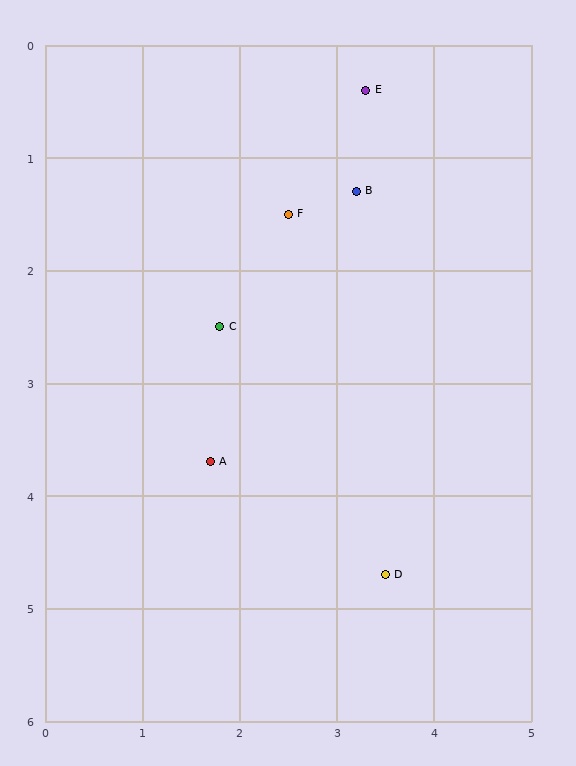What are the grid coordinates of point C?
Point C is at approximately (1.8, 2.5).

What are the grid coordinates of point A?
Point A is at approximately (1.7, 3.7).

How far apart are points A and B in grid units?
Points A and B are about 2.8 grid units apart.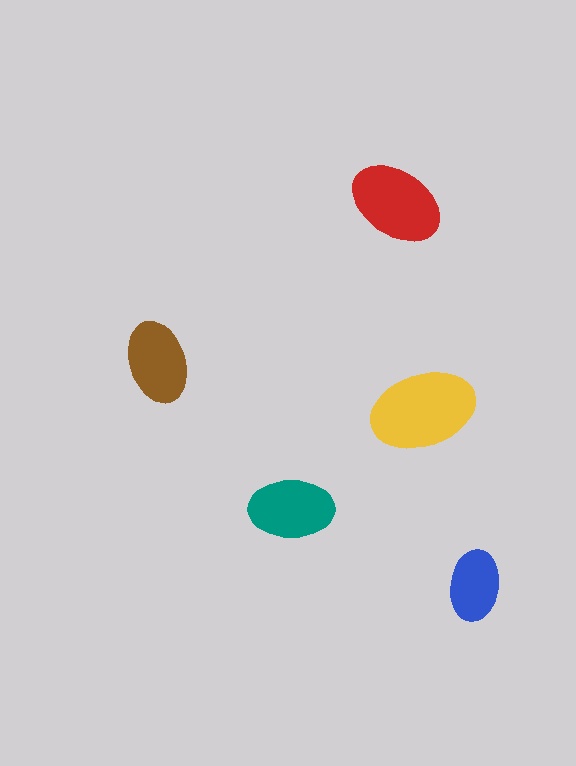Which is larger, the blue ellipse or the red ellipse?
The red one.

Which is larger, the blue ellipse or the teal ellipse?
The teal one.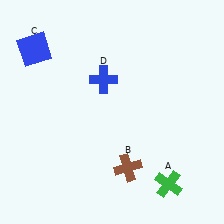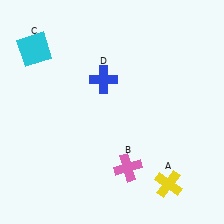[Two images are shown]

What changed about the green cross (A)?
In Image 1, A is green. In Image 2, it changed to yellow.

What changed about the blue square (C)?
In Image 1, C is blue. In Image 2, it changed to cyan.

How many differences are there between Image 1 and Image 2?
There are 3 differences between the two images.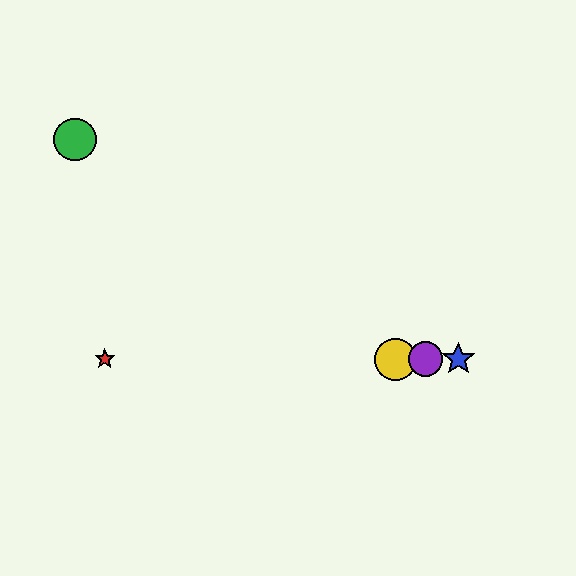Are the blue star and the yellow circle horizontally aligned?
Yes, both are at y≈359.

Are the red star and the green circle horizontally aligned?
No, the red star is at y≈359 and the green circle is at y≈140.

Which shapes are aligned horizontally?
The red star, the blue star, the yellow circle, the purple circle are aligned horizontally.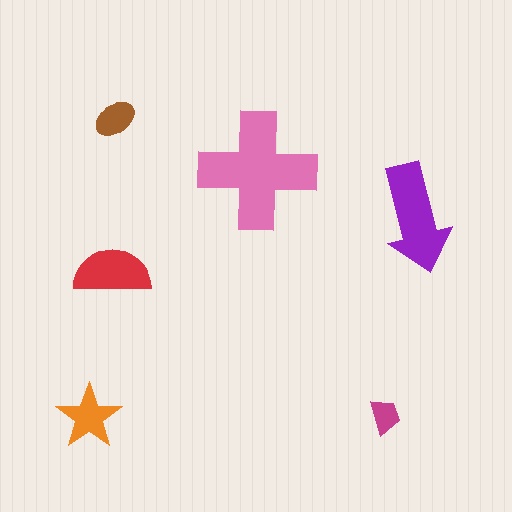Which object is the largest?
The pink cross.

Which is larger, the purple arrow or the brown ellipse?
The purple arrow.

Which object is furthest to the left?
The orange star is leftmost.